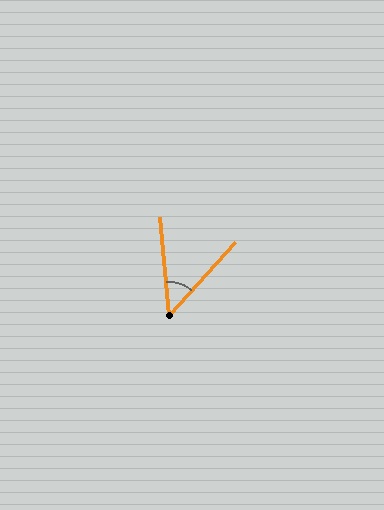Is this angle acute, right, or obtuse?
It is acute.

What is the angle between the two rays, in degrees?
Approximately 47 degrees.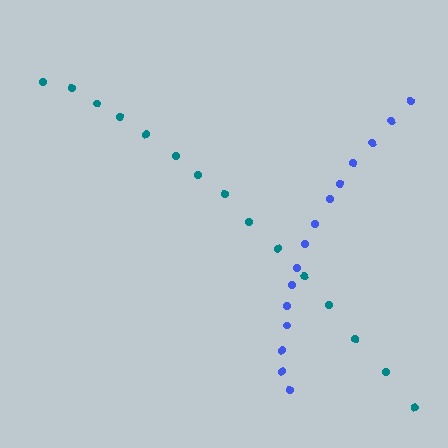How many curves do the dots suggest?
There are 2 distinct paths.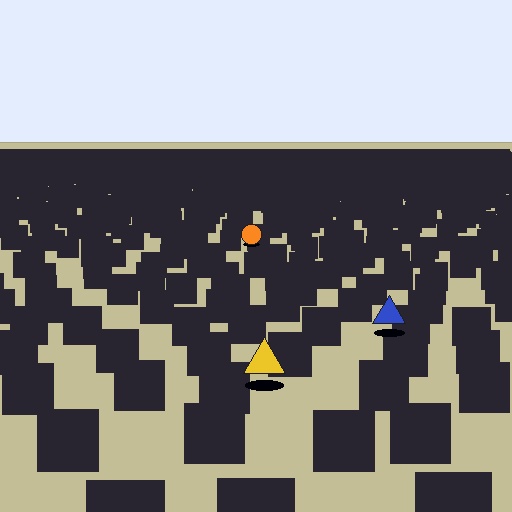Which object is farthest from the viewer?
The orange circle is farthest from the viewer. It appears smaller and the ground texture around it is denser.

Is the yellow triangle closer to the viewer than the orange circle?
Yes. The yellow triangle is closer — you can tell from the texture gradient: the ground texture is coarser near it.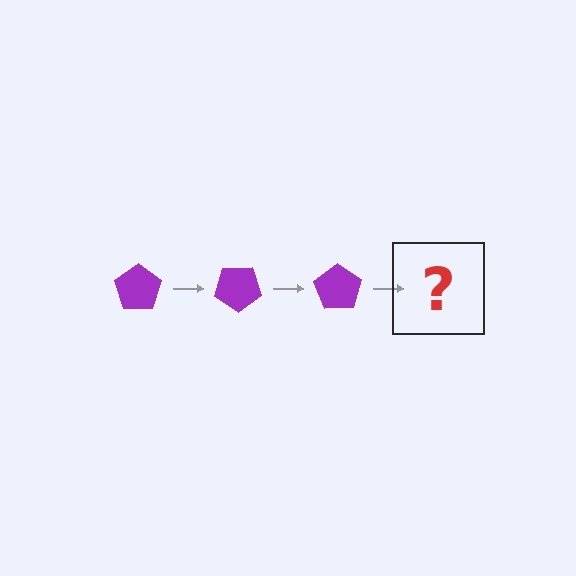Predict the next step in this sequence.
The next step is a purple pentagon rotated 105 degrees.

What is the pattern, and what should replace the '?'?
The pattern is that the pentagon rotates 35 degrees each step. The '?' should be a purple pentagon rotated 105 degrees.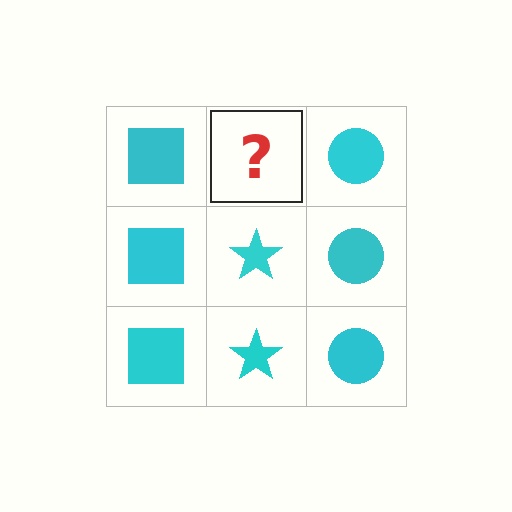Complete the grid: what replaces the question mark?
The question mark should be replaced with a cyan star.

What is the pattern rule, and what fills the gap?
The rule is that each column has a consistent shape. The gap should be filled with a cyan star.